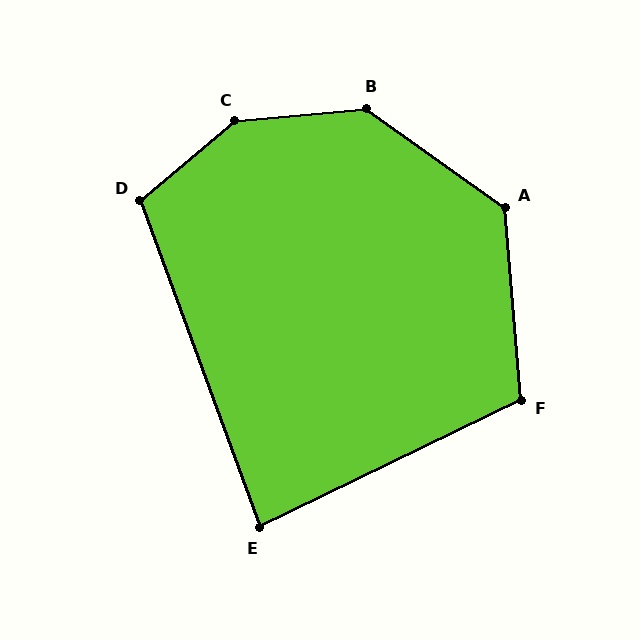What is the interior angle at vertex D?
Approximately 110 degrees (obtuse).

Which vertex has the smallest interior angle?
E, at approximately 84 degrees.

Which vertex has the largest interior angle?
C, at approximately 145 degrees.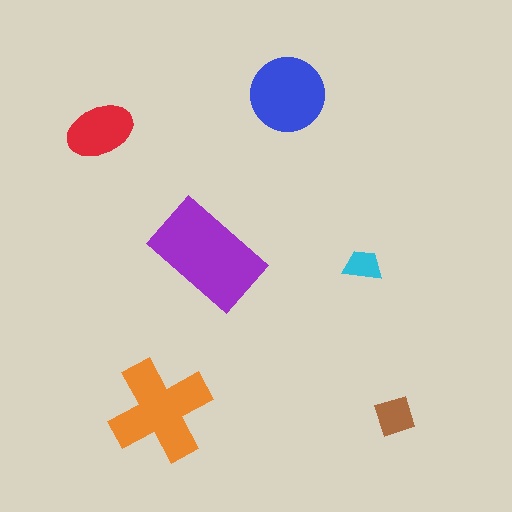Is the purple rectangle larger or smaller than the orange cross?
Larger.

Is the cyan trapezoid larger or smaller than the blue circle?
Smaller.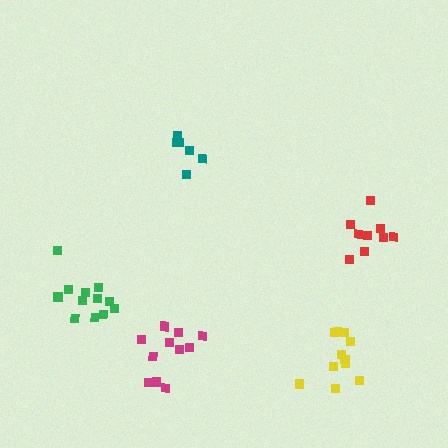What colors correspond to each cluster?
The clusters are colored: yellow, teal, green, red, magenta.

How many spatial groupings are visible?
There are 5 spatial groupings.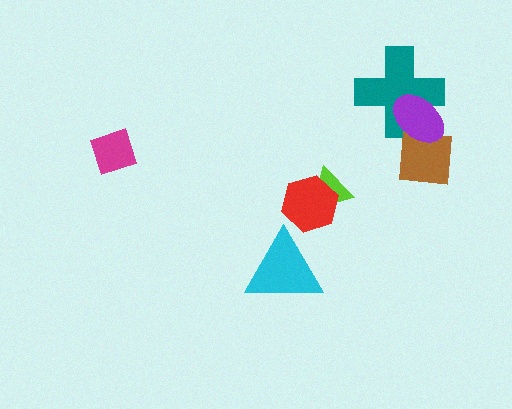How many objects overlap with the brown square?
2 objects overlap with the brown square.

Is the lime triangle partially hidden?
Yes, it is partially covered by another shape.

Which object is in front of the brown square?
The purple ellipse is in front of the brown square.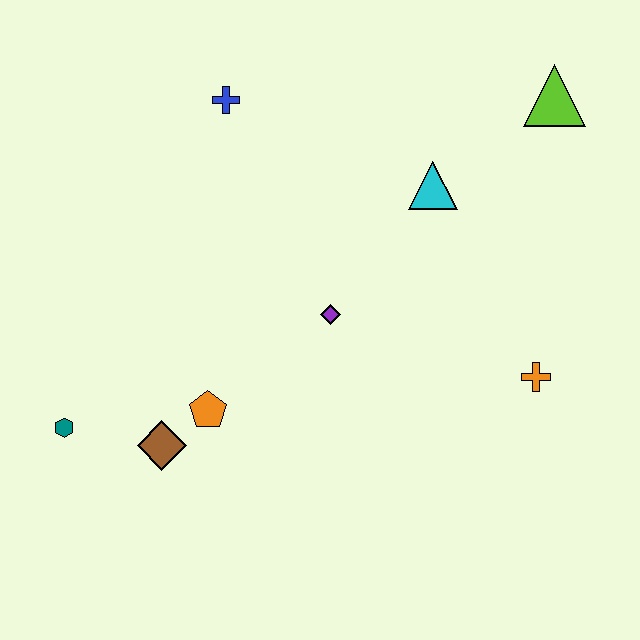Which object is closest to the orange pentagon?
The brown diamond is closest to the orange pentagon.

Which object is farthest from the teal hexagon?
The lime triangle is farthest from the teal hexagon.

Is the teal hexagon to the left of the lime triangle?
Yes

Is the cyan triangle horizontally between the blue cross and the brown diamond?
No